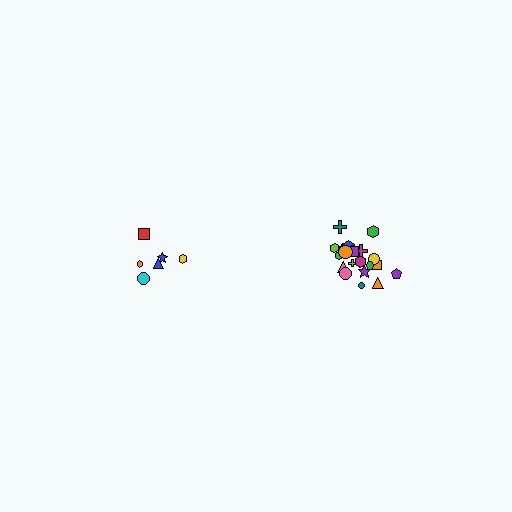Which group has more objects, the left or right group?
The right group.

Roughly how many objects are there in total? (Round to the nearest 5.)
Roughly 30 objects in total.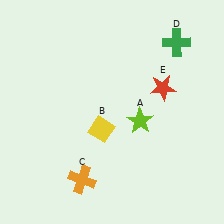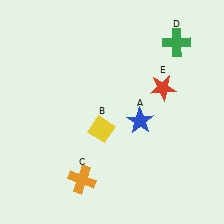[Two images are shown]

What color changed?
The star (A) changed from lime in Image 1 to blue in Image 2.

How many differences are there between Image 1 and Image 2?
There is 1 difference between the two images.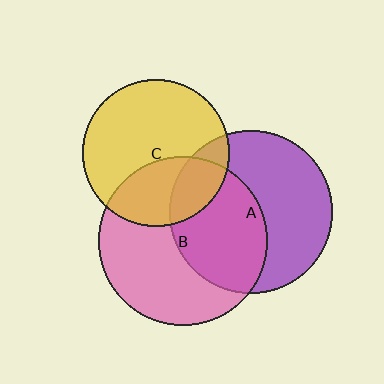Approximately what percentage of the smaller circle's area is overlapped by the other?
Approximately 20%.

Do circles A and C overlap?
Yes.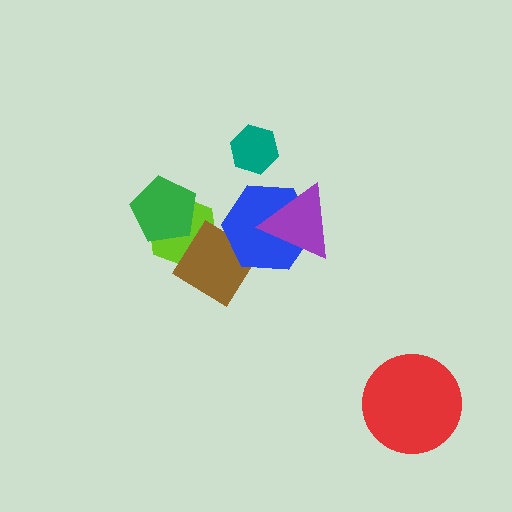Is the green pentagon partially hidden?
No, no other shape covers it.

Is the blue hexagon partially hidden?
Yes, it is partially covered by another shape.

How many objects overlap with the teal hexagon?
0 objects overlap with the teal hexagon.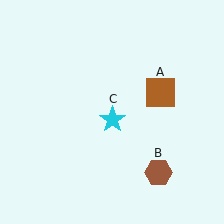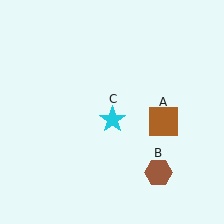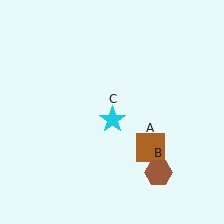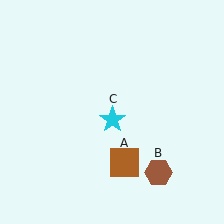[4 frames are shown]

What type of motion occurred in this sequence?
The brown square (object A) rotated clockwise around the center of the scene.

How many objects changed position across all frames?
1 object changed position: brown square (object A).